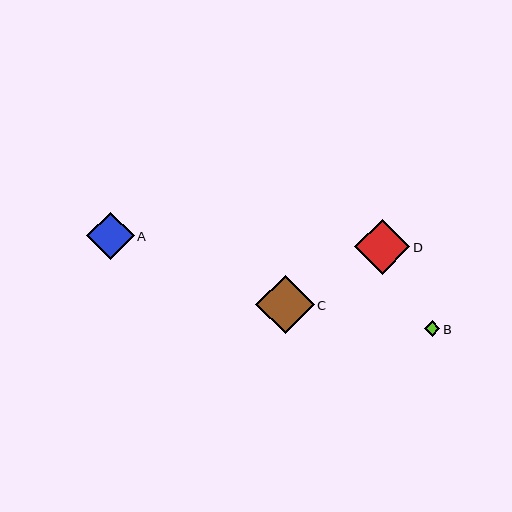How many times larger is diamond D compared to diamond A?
Diamond D is approximately 1.2 times the size of diamond A.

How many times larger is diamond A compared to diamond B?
Diamond A is approximately 3.0 times the size of diamond B.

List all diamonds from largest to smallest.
From largest to smallest: C, D, A, B.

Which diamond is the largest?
Diamond C is the largest with a size of approximately 58 pixels.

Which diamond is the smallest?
Diamond B is the smallest with a size of approximately 16 pixels.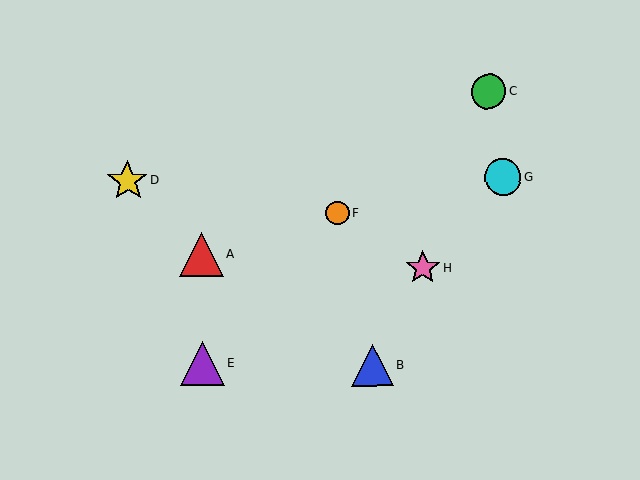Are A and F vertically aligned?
No, A is at x≈202 and F is at x≈337.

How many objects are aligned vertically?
2 objects (A, E) are aligned vertically.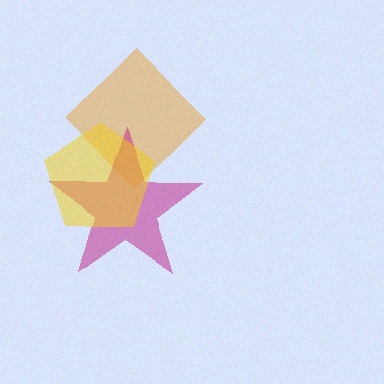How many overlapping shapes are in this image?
There are 3 overlapping shapes in the image.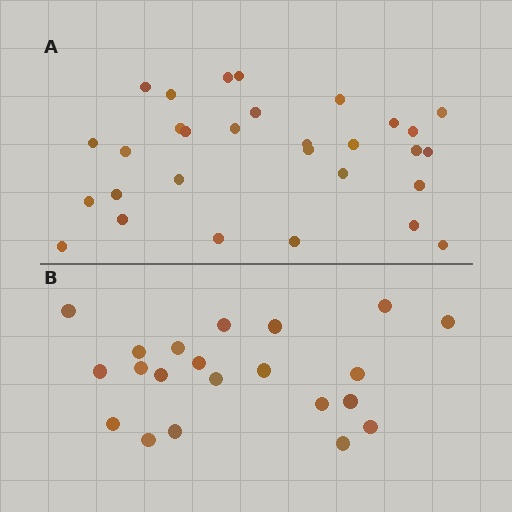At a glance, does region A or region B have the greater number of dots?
Region A (the top region) has more dots.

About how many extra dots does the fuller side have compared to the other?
Region A has roughly 8 or so more dots than region B.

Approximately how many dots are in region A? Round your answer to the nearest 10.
About 30 dots.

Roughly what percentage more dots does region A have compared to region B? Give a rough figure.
About 45% more.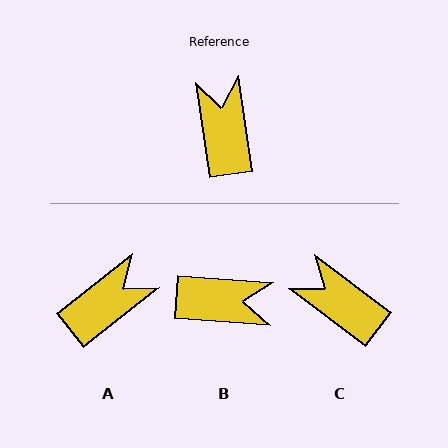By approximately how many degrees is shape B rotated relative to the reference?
Approximately 102 degrees clockwise.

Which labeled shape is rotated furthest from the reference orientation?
B, about 102 degrees away.